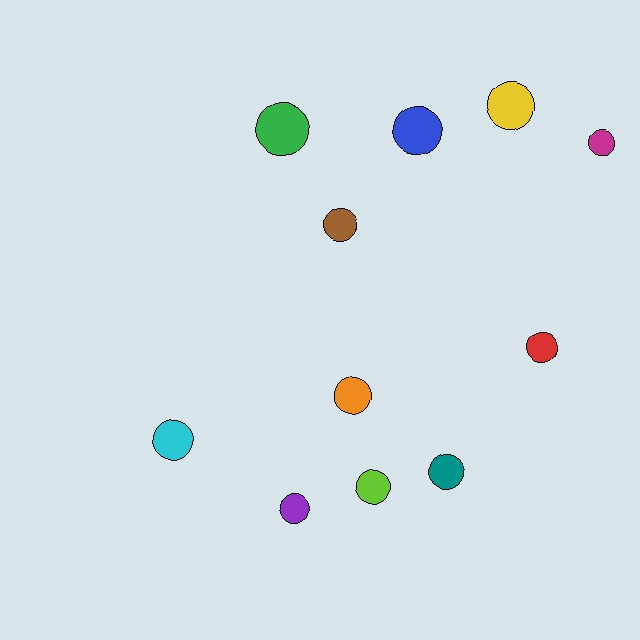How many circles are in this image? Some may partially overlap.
There are 11 circles.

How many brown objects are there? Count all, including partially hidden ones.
There is 1 brown object.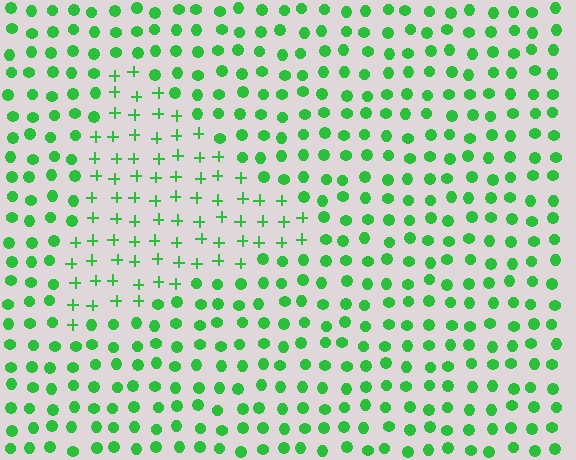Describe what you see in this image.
The image is filled with small green elements arranged in a uniform grid. A triangle-shaped region contains plus signs, while the surrounding area contains circles. The boundary is defined purely by the change in element shape.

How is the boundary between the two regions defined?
The boundary is defined by a change in element shape: plus signs inside vs. circles outside. All elements share the same color and spacing.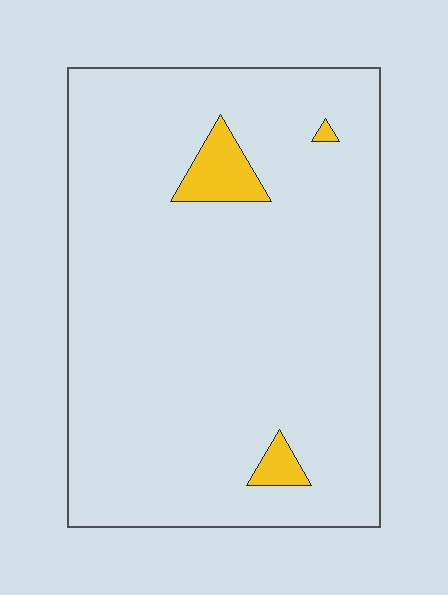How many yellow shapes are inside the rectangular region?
3.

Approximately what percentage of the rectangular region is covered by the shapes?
Approximately 5%.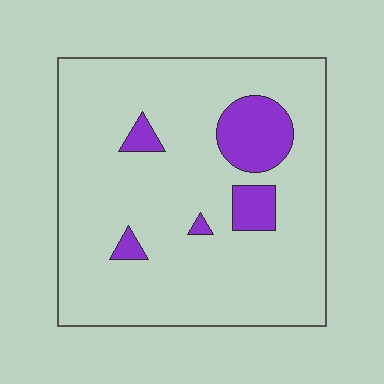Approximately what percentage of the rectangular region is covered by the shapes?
Approximately 10%.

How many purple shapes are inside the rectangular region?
5.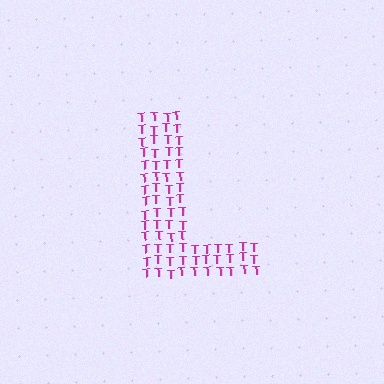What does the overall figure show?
The overall figure shows the letter L.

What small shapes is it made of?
It is made of small letter T's.